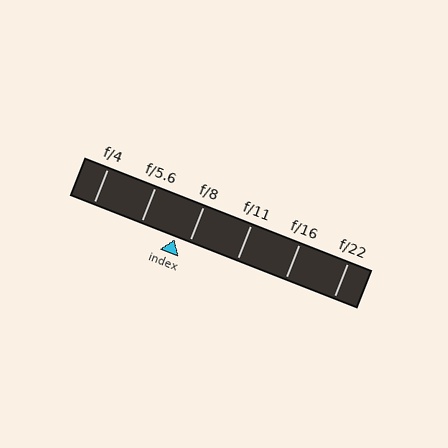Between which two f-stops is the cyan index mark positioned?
The index mark is between f/5.6 and f/8.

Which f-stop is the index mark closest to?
The index mark is closest to f/8.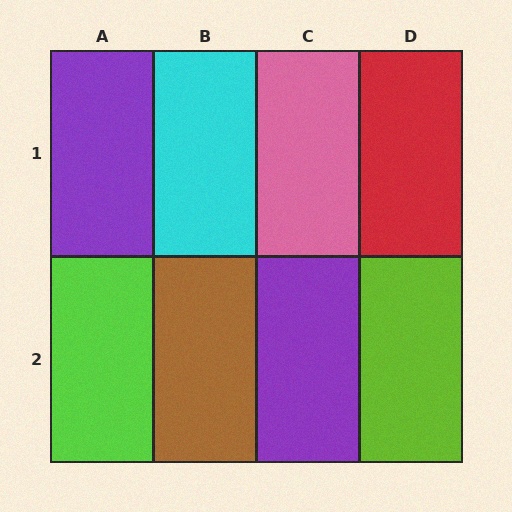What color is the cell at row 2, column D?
Lime.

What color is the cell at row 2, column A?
Lime.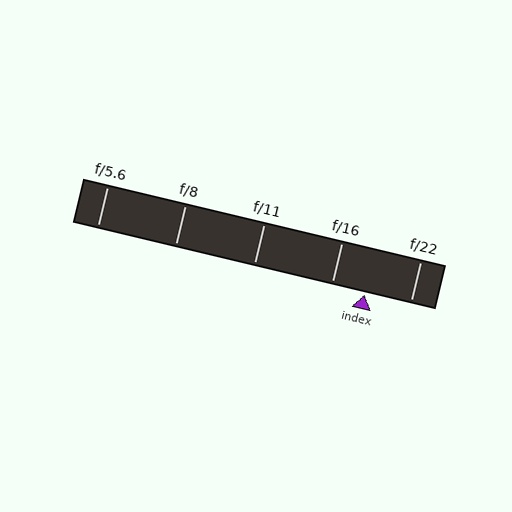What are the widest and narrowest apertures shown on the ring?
The widest aperture shown is f/5.6 and the narrowest is f/22.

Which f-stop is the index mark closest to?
The index mark is closest to f/16.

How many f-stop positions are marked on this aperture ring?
There are 5 f-stop positions marked.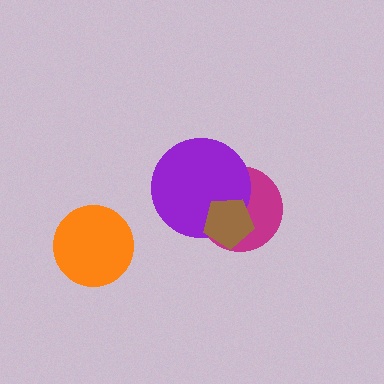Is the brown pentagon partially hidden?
No, no other shape covers it.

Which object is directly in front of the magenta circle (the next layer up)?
The purple circle is directly in front of the magenta circle.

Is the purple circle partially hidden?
Yes, it is partially covered by another shape.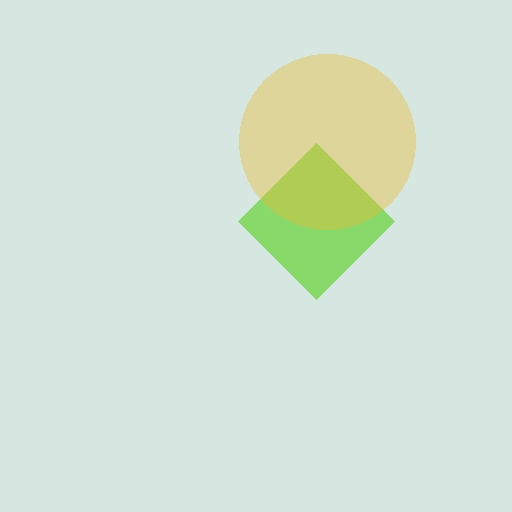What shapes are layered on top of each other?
The layered shapes are: a lime diamond, a yellow circle.